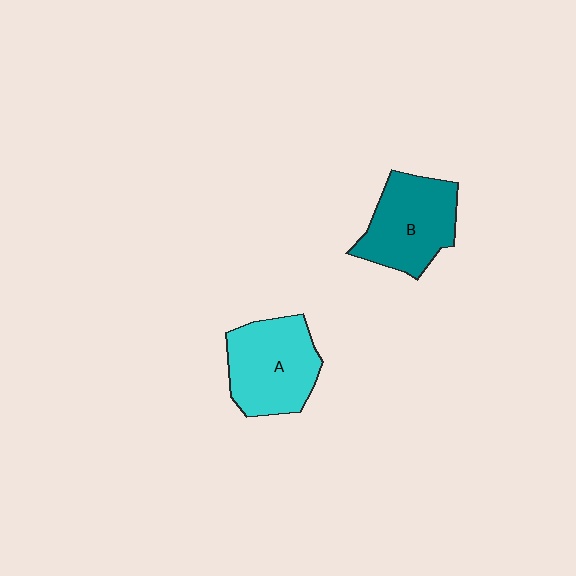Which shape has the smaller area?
Shape B (teal).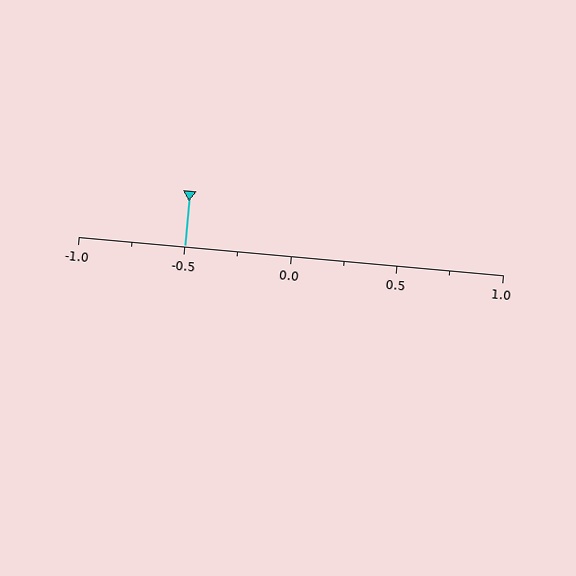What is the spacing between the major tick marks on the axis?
The major ticks are spaced 0.5 apart.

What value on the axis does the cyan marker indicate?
The marker indicates approximately -0.5.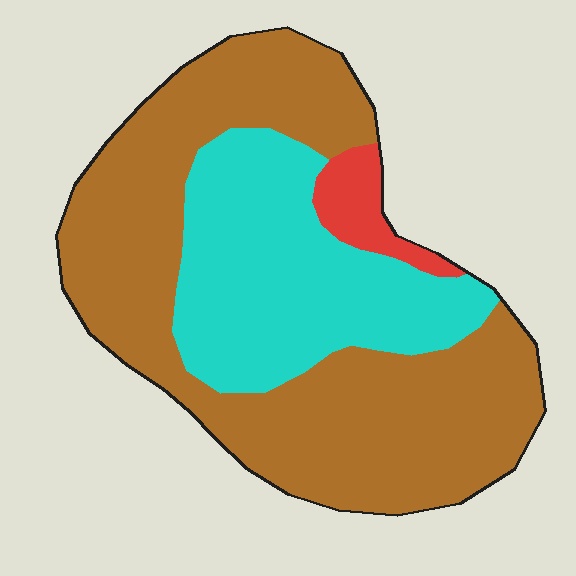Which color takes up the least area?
Red, at roughly 5%.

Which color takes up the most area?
Brown, at roughly 60%.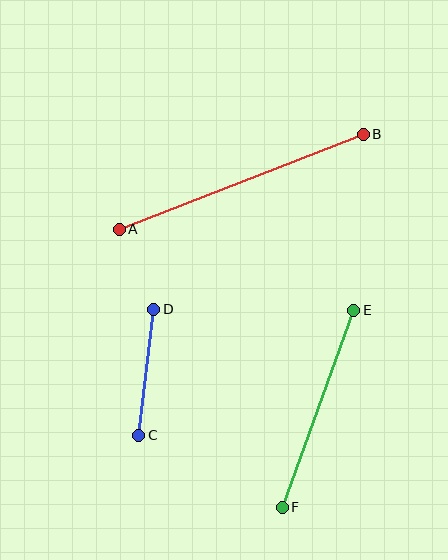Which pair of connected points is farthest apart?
Points A and B are farthest apart.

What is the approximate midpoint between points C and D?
The midpoint is at approximately (146, 372) pixels.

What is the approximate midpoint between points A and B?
The midpoint is at approximately (241, 182) pixels.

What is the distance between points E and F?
The distance is approximately 209 pixels.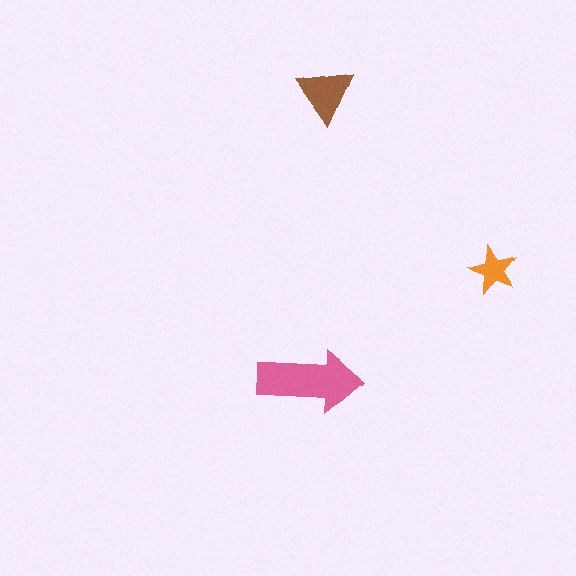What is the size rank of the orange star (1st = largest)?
3rd.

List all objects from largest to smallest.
The pink arrow, the brown triangle, the orange star.